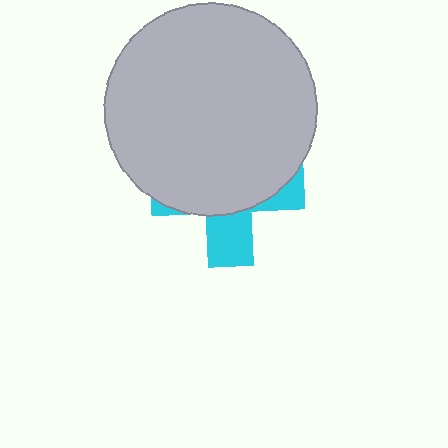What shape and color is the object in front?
The object in front is a light gray circle.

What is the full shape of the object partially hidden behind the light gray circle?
The partially hidden object is a cyan cross.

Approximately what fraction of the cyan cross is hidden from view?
Roughly 68% of the cyan cross is hidden behind the light gray circle.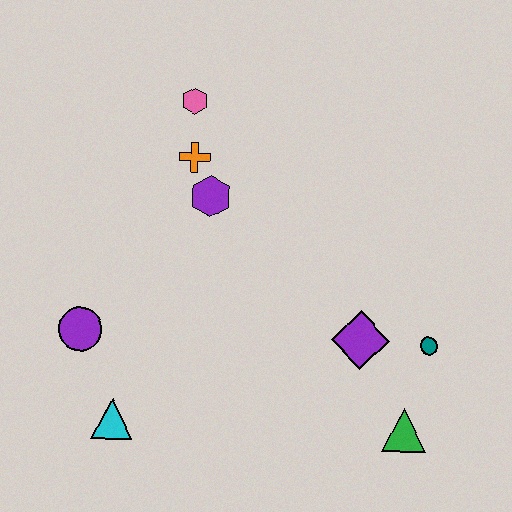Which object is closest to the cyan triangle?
The purple circle is closest to the cyan triangle.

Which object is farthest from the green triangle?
The pink hexagon is farthest from the green triangle.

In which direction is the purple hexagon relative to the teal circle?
The purple hexagon is to the left of the teal circle.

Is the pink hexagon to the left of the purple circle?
No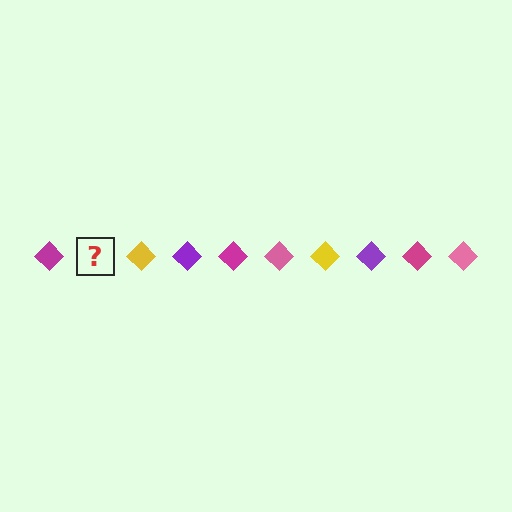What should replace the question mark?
The question mark should be replaced with a pink diamond.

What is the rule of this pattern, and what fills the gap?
The rule is that the pattern cycles through magenta, pink, yellow, purple diamonds. The gap should be filled with a pink diamond.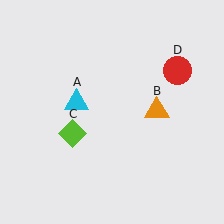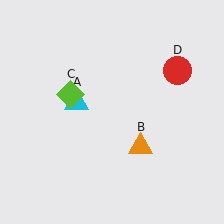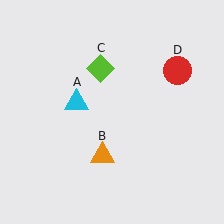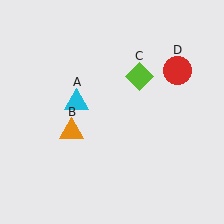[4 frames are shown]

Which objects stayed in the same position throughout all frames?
Cyan triangle (object A) and red circle (object D) remained stationary.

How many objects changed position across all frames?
2 objects changed position: orange triangle (object B), lime diamond (object C).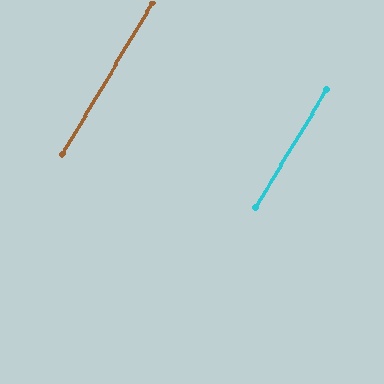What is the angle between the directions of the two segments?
Approximately 0 degrees.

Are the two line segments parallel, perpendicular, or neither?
Parallel — their directions differ by only 0.4°.